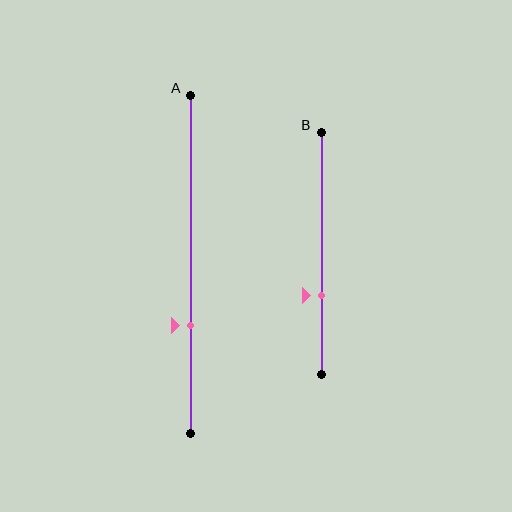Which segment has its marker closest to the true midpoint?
Segment B has its marker closest to the true midpoint.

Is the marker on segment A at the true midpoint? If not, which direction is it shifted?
No, the marker on segment A is shifted downward by about 18% of the segment length.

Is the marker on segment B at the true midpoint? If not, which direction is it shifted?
No, the marker on segment B is shifted downward by about 17% of the segment length.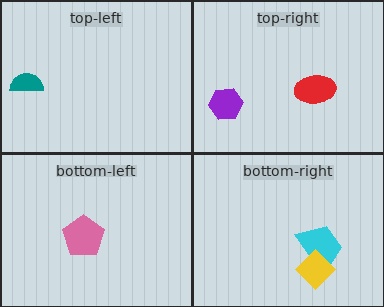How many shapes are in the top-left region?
1.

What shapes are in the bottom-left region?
The pink pentagon.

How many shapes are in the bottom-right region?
2.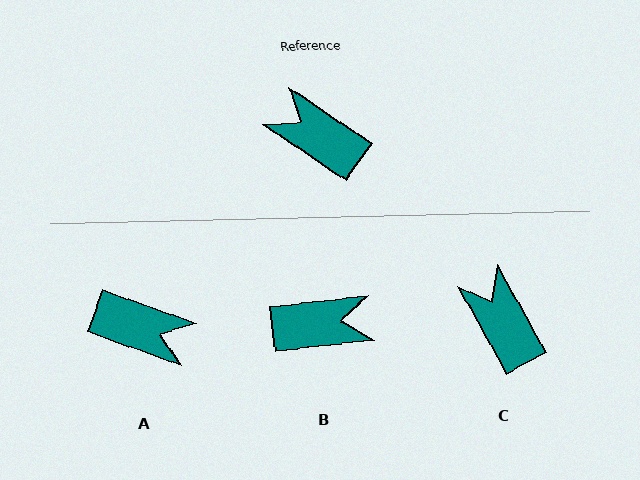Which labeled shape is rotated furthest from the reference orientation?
A, about 166 degrees away.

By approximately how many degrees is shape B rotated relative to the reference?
Approximately 139 degrees clockwise.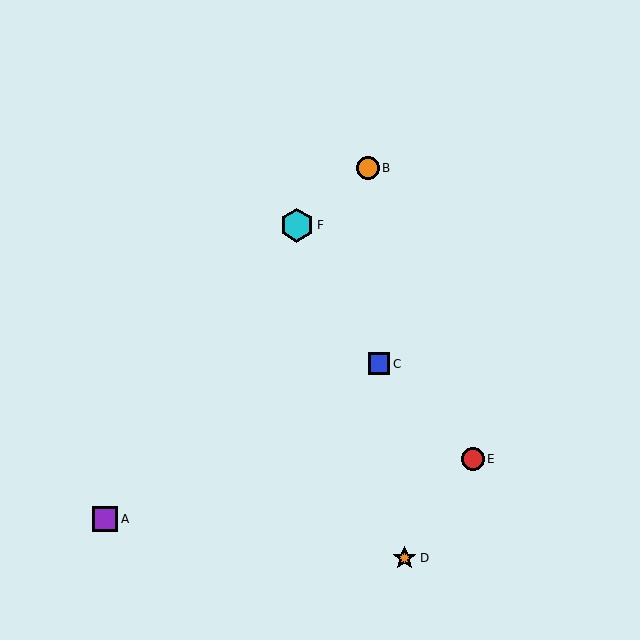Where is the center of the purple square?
The center of the purple square is at (105, 519).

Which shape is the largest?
The cyan hexagon (labeled F) is the largest.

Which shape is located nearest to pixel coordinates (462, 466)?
The red circle (labeled E) at (473, 459) is nearest to that location.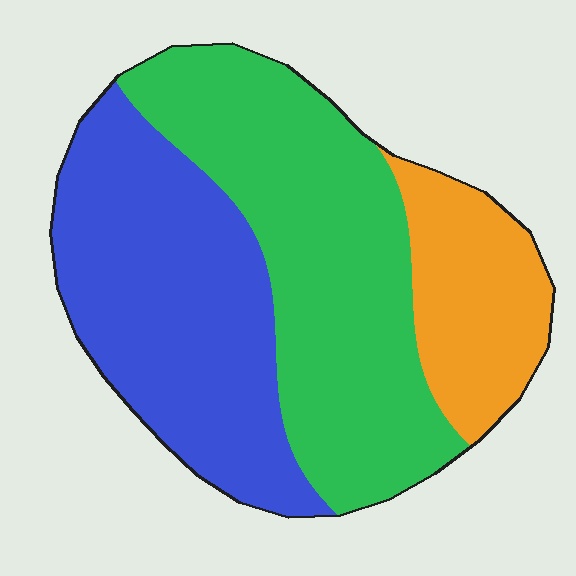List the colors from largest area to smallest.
From largest to smallest: green, blue, orange.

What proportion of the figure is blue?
Blue covers about 40% of the figure.